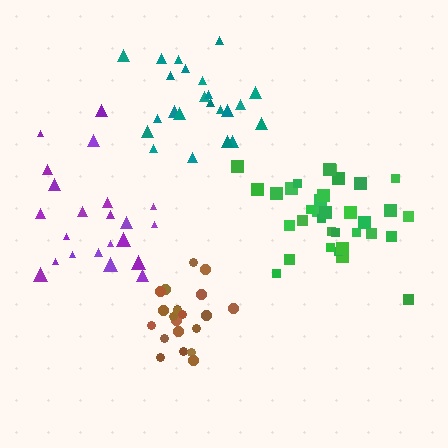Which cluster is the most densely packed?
Brown.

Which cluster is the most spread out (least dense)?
Purple.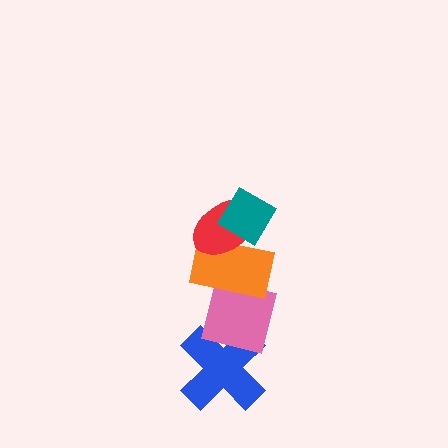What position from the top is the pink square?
The pink square is 4th from the top.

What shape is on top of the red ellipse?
The teal diamond is on top of the red ellipse.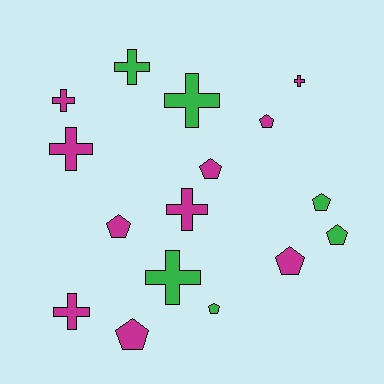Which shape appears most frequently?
Pentagon, with 8 objects.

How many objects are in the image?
There are 16 objects.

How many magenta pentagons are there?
There are 5 magenta pentagons.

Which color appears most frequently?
Magenta, with 10 objects.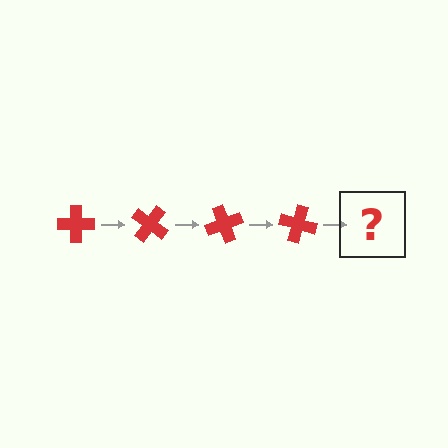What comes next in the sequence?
The next element should be a red cross rotated 140 degrees.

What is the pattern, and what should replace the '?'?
The pattern is that the cross rotates 35 degrees each step. The '?' should be a red cross rotated 140 degrees.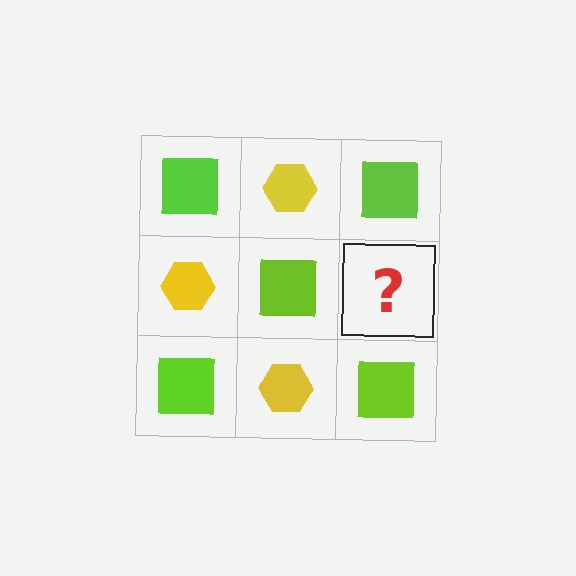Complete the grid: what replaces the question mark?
The question mark should be replaced with a yellow hexagon.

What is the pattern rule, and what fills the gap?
The rule is that it alternates lime square and yellow hexagon in a checkerboard pattern. The gap should be filled with a yellow hexagon.